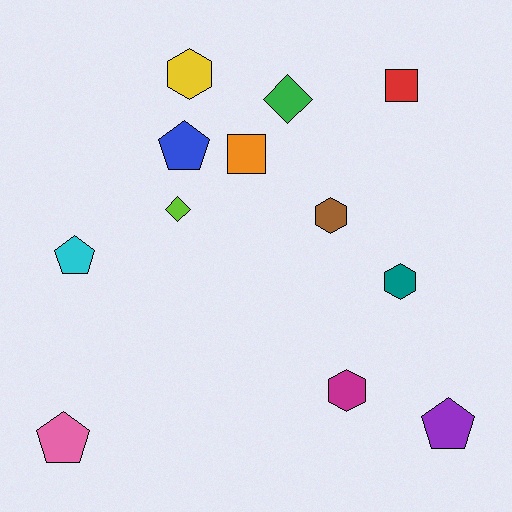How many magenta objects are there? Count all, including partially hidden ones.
There is 1 magenta object.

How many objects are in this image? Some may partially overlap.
There are 12 objects.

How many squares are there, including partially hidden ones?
There are 2 squares.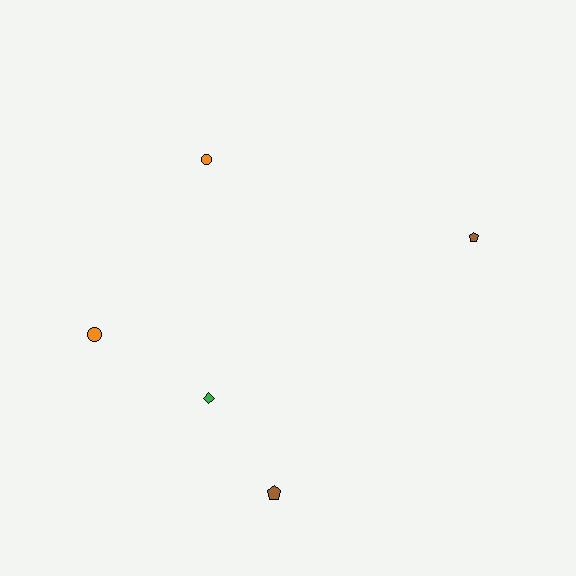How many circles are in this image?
There are 2 circles.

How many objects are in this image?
There are 5 objects.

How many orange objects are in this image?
There are 2 orange objects.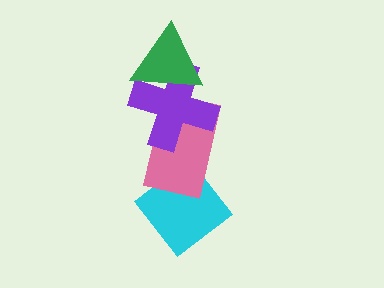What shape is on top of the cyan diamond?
The pink rectangle is on top of the cyan diamond.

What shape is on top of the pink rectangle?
The purple cross is on top of the pink rectangle.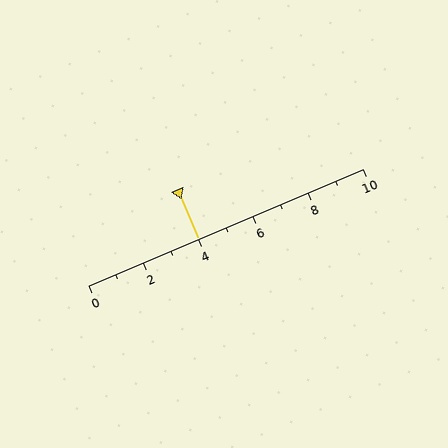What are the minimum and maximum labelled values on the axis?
The axis runs from 0 to 10.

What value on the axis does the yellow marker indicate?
The marker indicates approximately 4.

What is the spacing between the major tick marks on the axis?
The major ticks are spaced 2 apart.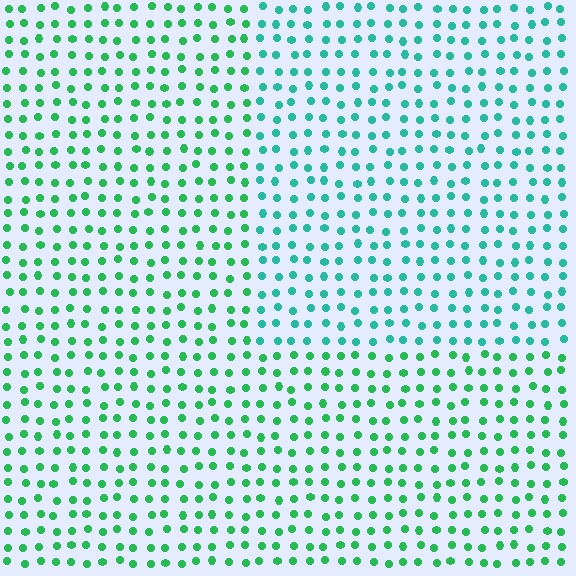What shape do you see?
I see a rectangle.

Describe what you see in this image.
The image is filled with small green elements in a uniform arrangement. A rectangle-shaped region is visible where the elements are tinted to a slightly different hue, forming a subtle color boundary.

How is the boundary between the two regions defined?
The boundary is defined purely by a slight shift in hue (about 33 degrees). Spacing, size, and orientation are identical on both sides.